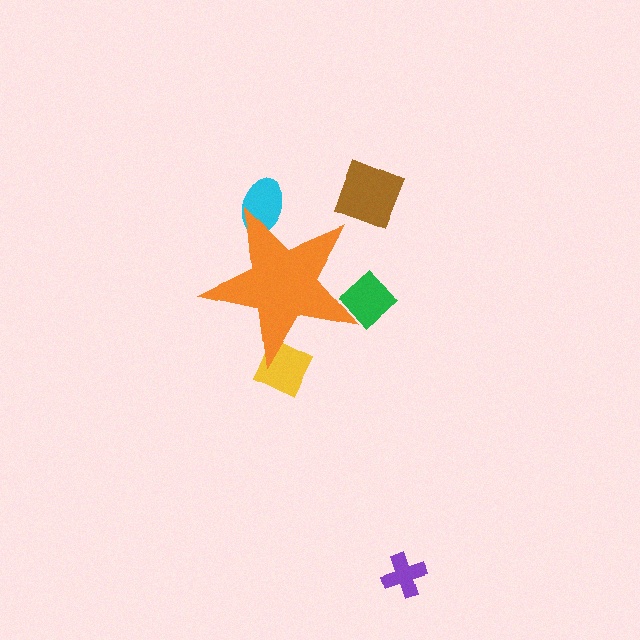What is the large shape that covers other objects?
An orange star.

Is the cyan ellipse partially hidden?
Yes, the cyan ellipse is partially hidden behind the orange star.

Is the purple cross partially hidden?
No, the purple cross is fully visible.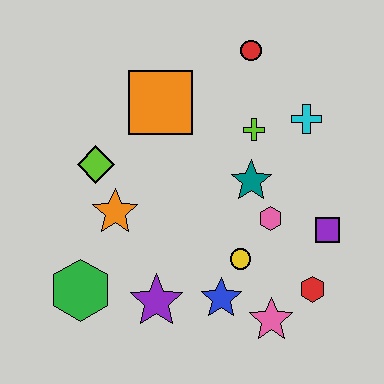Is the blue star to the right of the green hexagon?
Yes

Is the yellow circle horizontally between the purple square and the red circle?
No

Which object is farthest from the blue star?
The red circle is farthest from the blue star.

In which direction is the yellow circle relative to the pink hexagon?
The yellow circle is below the pink hexagon.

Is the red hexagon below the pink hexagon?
Yes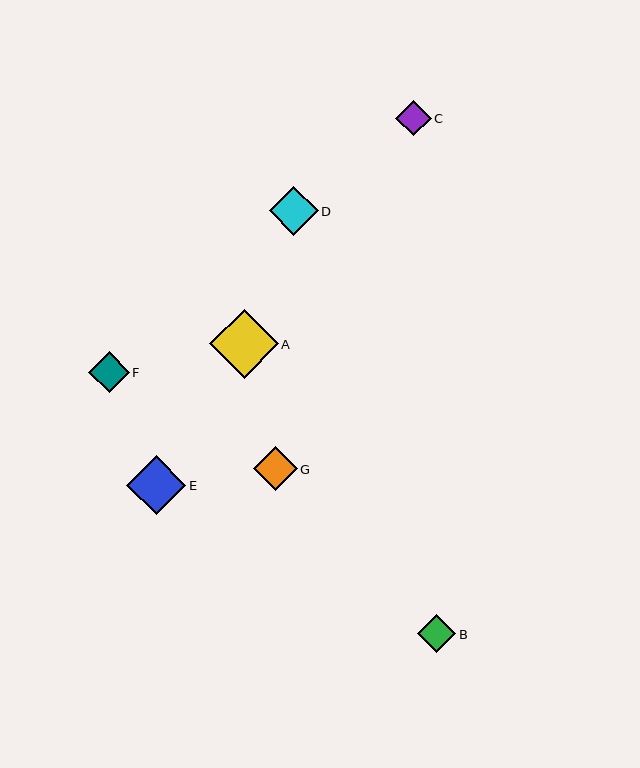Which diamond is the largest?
Diamond A is the largest with a size of approximately 69 pixels.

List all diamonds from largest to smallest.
From largest to smallest: A, E, D, G, F, B, C.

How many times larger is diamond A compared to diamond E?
Diamond A is approximately 1.2 times the size of diamond E.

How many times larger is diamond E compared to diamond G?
Diamond E is approximately 1.3 times the size of diamond G.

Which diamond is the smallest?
Diamond C is the smallest with a size of approximately 36 pixels.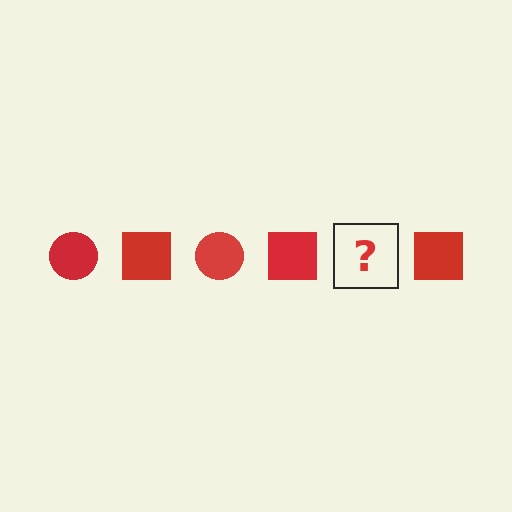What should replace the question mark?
The question mark should be replaced with a red circle.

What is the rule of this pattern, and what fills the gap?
The rule is that the pattern cycles through circle, square shapes in red. The gap should be filled with a red circle.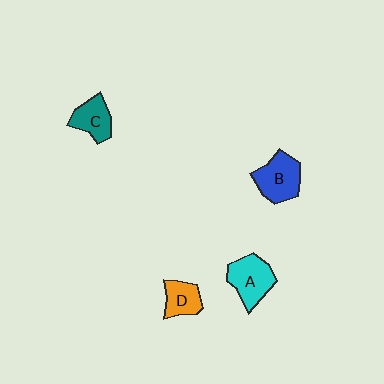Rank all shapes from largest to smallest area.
From largest to smallest: B (blue), A (cyan), C (teal), D (orange).